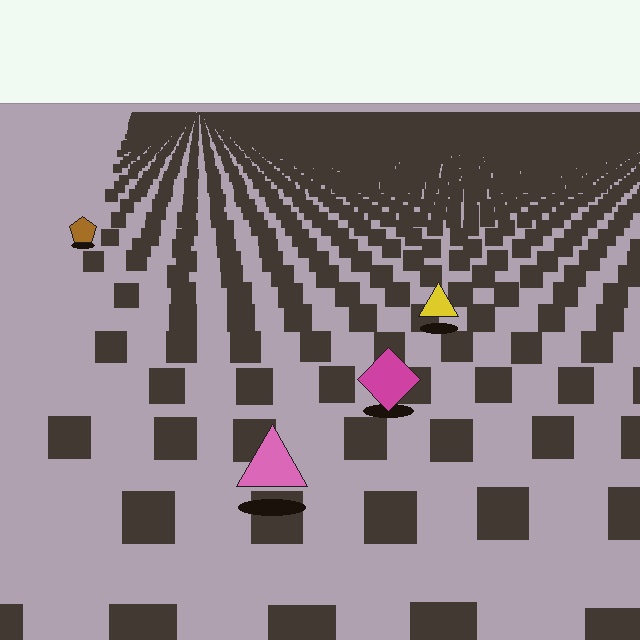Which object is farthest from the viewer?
The brown pentagon is farthest from the viewer. It appears smaller and the ground texture around it is denser.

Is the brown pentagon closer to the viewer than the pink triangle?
No. The pink triangle is closer — you can tell from the texture gradient: the ground texture is coarser near it.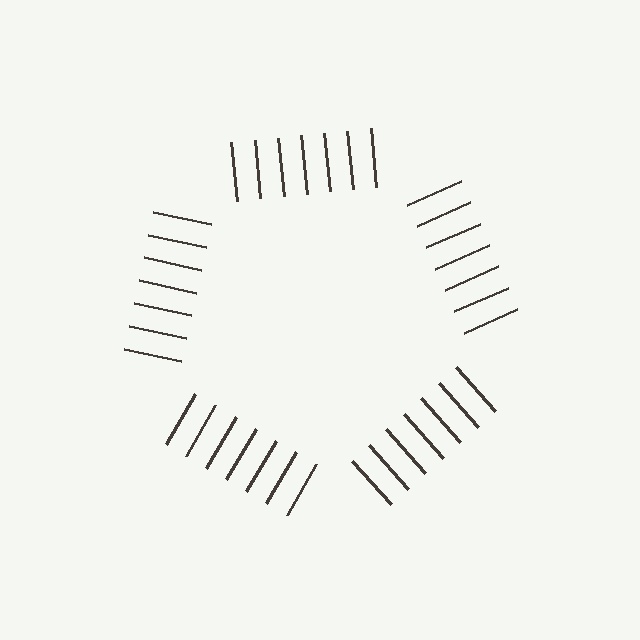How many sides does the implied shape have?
5 sides — the line-ends trace a pentagon.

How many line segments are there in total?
35 — 7 along each of the 5 edges.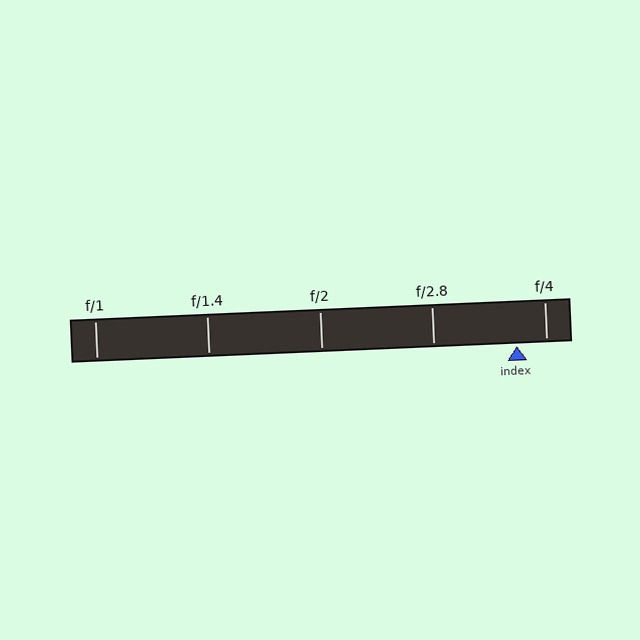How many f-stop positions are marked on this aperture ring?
There are 5 f-stop positions marked.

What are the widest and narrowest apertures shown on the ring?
The widest aperture shown is f/1 and the narrowest is f/4.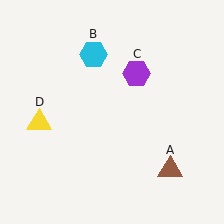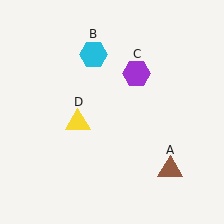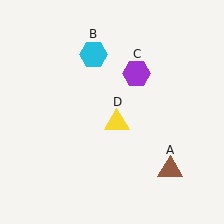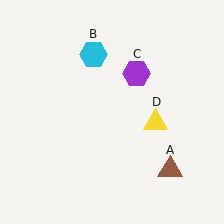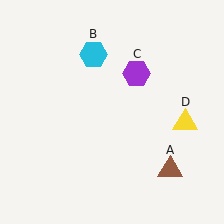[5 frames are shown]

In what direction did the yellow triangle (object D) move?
The yellow triangle (object D) moved right.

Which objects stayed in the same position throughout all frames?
Brown triangle (object A) and cyan hexagon (object B) and purple hexagon (object C) remained stationary.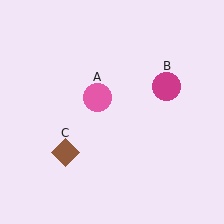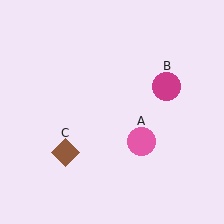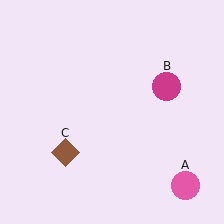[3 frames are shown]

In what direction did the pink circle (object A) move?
The pink circle (object A) moved down and to the right.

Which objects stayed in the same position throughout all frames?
Magenta circle (object B) and brown diamond (object C) remained stationary.